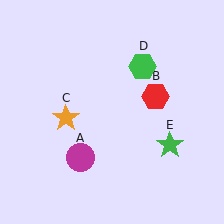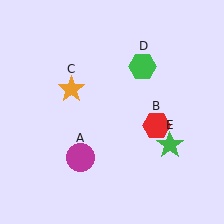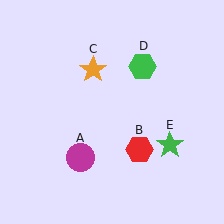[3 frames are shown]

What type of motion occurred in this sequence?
The red hexagon (object B), orange star (object C) rotated clockwise around the center of the scene.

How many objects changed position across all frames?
2 objects changed position: red hexagon (object B), orange star (object C).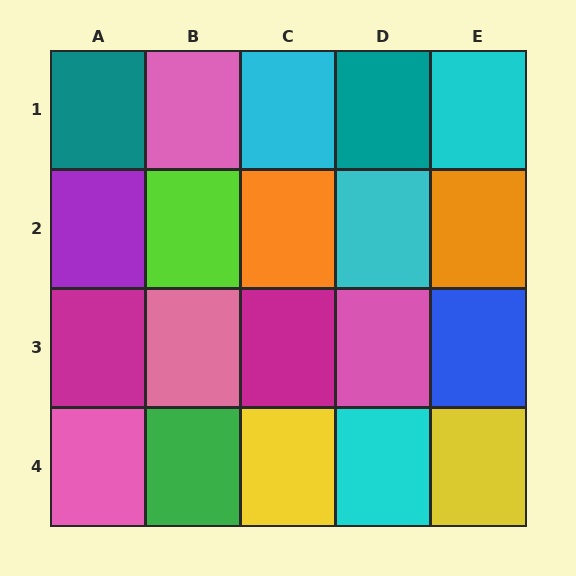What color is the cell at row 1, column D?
Teal.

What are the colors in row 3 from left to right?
Magenta, pink, magenta, pink, blue.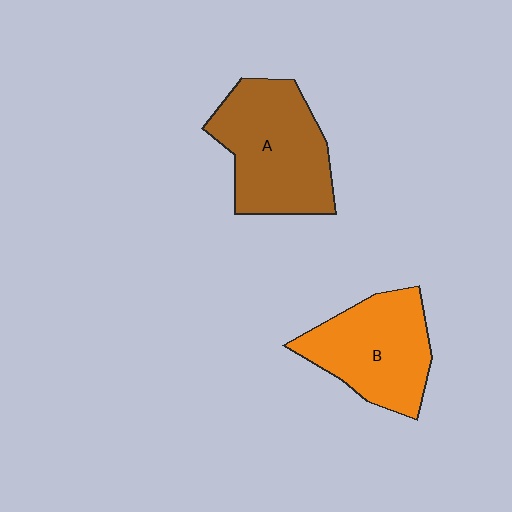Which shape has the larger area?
Shape A (brown).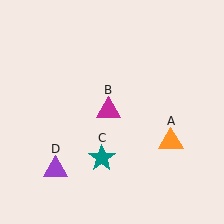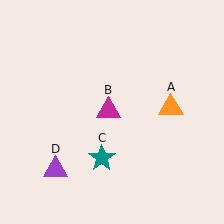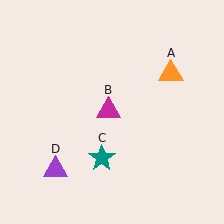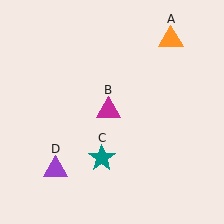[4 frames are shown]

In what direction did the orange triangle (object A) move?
The orange triangle (object A) moved up.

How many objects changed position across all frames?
1 object changed position: orange triangle (object A).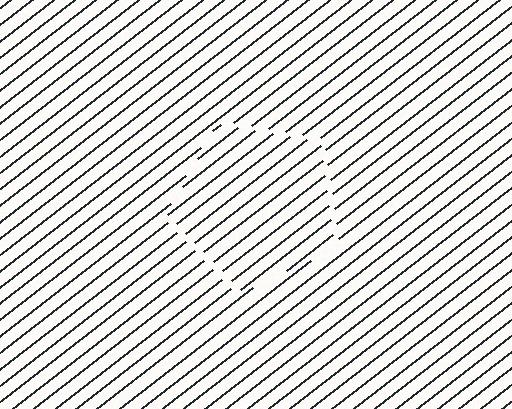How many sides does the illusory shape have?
5 sides — the line-ends trace a pentagon.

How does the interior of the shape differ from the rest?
The interior of the shape contains the same grating, shifted by half a period — the contour is defined by the phase discontinuity where line-ends from the inner and outer gratings abut.